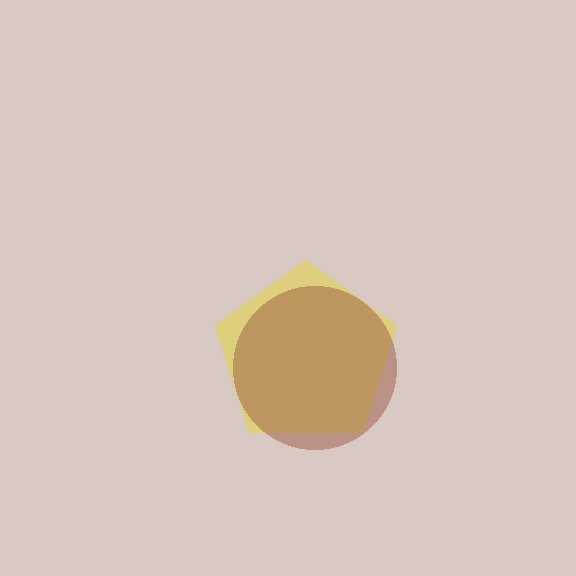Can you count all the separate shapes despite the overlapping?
Yes, there are 2 separate shapes.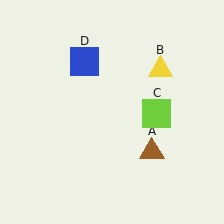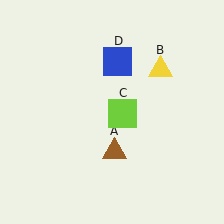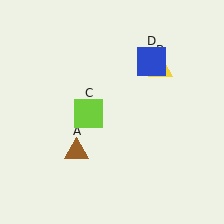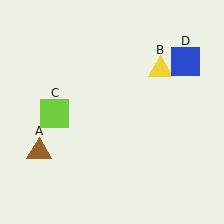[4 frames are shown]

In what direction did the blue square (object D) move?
The blue square (object D) moved right.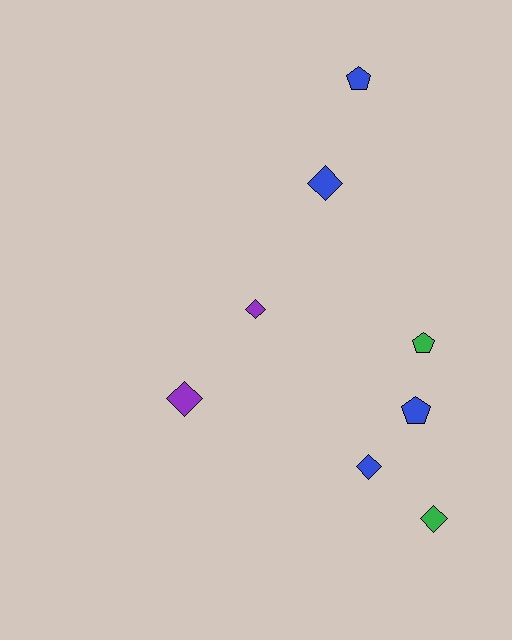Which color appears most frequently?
Blue, with 4 objects.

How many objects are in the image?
There are 8 objects.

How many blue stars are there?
There are no blue stars.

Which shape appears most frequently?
Diamond, with 5 objects.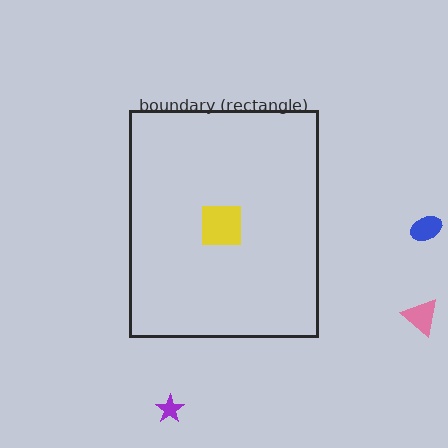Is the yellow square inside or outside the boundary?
Inside.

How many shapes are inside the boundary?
1 inside, 3 outside.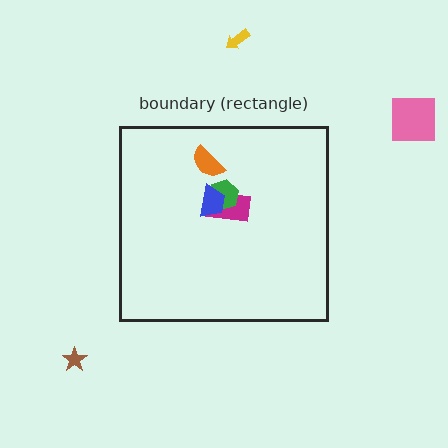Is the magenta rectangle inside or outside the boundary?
Inside.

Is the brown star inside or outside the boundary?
Outside.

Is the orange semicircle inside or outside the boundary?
Inside.